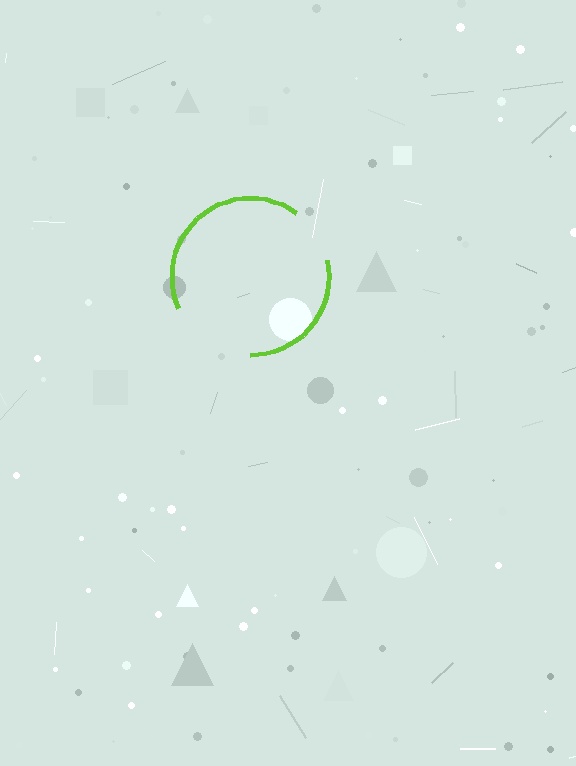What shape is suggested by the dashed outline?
The dashed outline suggests a circle.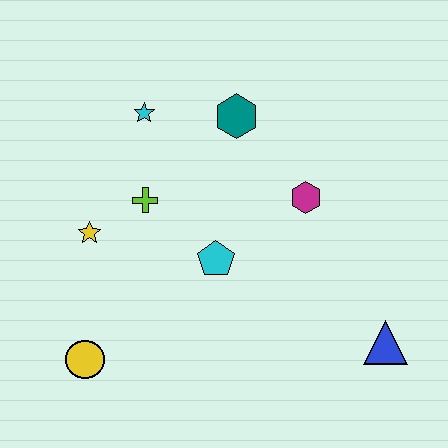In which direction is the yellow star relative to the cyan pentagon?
The yellow star is to the left of the cyan pentagon.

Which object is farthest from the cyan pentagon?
The blue triangle is farthest from the cyan pentagon.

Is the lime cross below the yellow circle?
No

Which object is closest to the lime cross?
The yellow star is closest to the lime cross.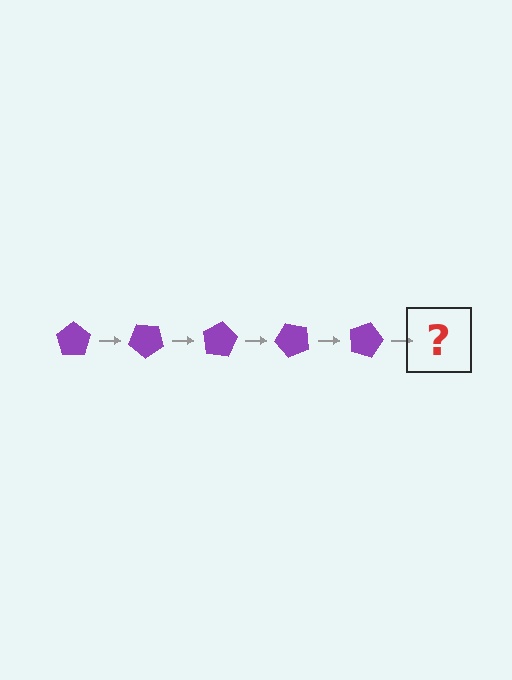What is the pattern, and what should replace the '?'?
The pattern is that the pentagon rotates 40 degrees each step. The '?' should be a purple pentagon rotated 200 degrees.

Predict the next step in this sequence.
The next step is a purple pentagon rotated 200 degrees.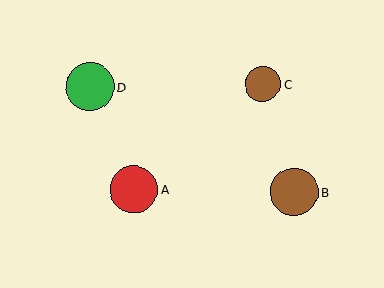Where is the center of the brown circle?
The center of the brown circle is at (262, 84).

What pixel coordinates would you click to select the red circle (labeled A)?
Click at (134, 189) to select the red circle A.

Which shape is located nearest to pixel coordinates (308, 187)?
The brown circle (labeled B) at (294, 192) is nearest to that location.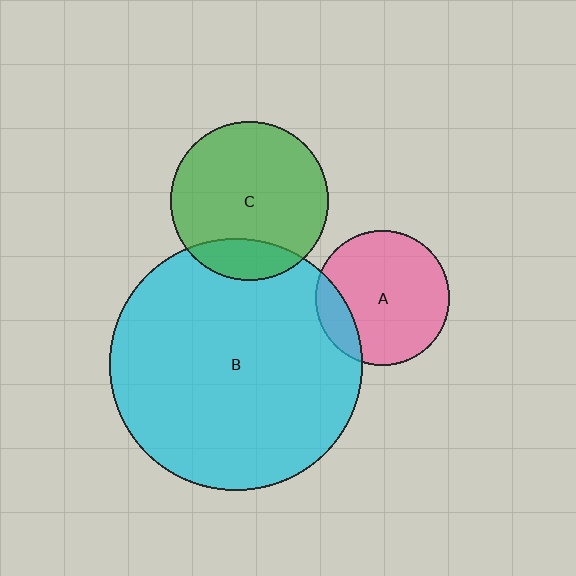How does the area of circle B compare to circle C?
Approximately 2.5 times.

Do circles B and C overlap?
Yes.